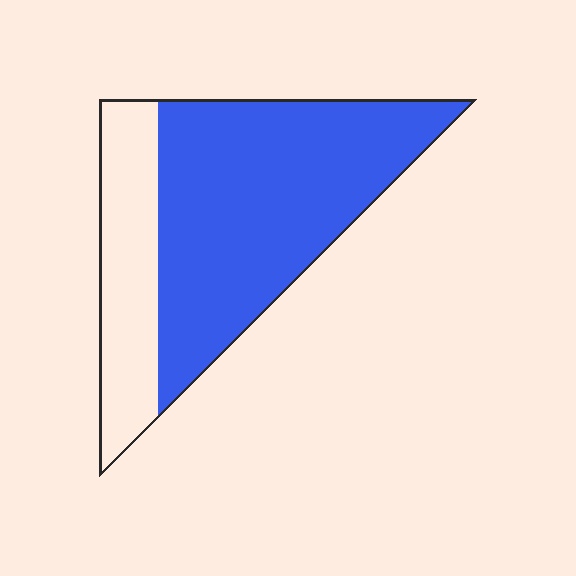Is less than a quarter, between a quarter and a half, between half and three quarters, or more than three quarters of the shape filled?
Between half and three quarters.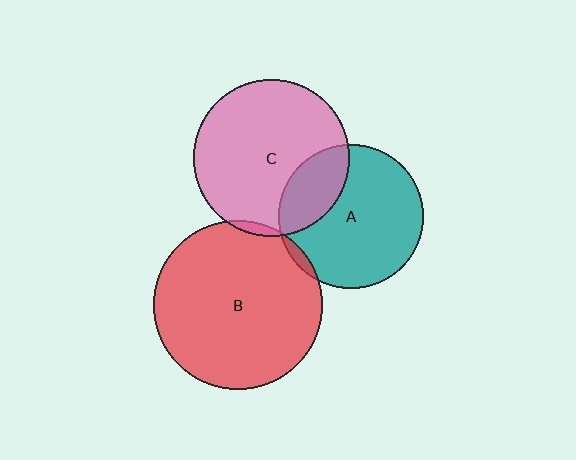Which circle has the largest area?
Circle B (red).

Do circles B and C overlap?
Yes.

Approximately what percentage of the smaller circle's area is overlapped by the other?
Approximately 5%.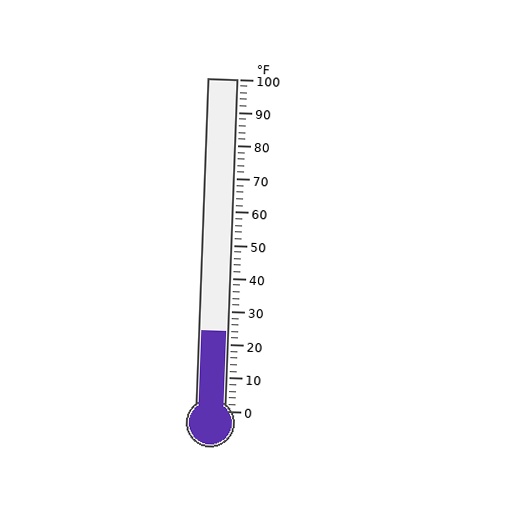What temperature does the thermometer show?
The thermometer shows approximately 24°F.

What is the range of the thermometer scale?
The thermometer scale ranges from 0°F to 100°F.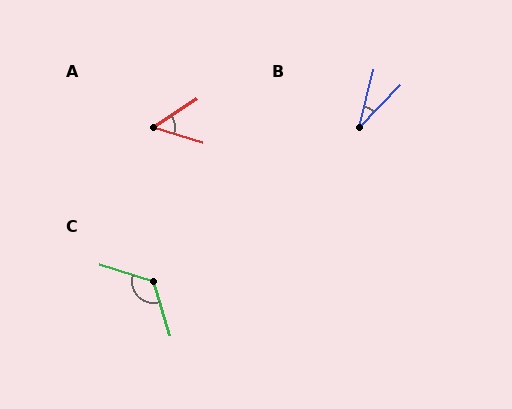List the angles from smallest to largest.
B (30°), A (51°), C (125°).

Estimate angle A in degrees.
Approximately 51 degrees.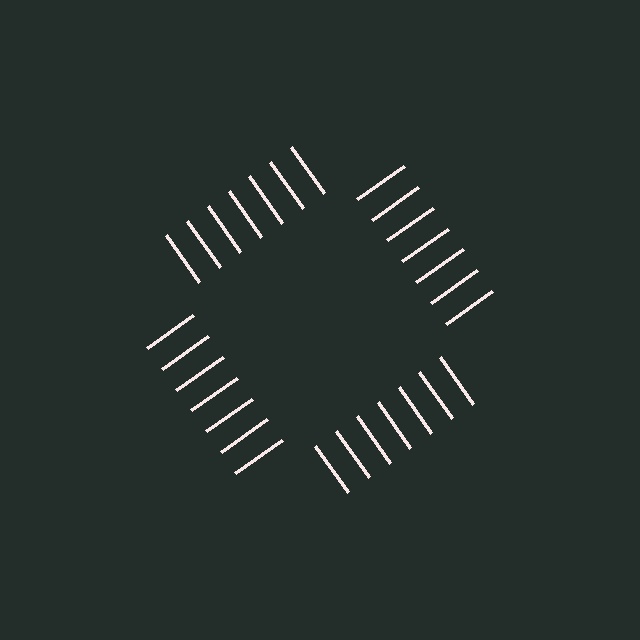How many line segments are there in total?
28 — 7 along each of the 4 edges.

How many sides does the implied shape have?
4 sides — the line-ends trace a square.